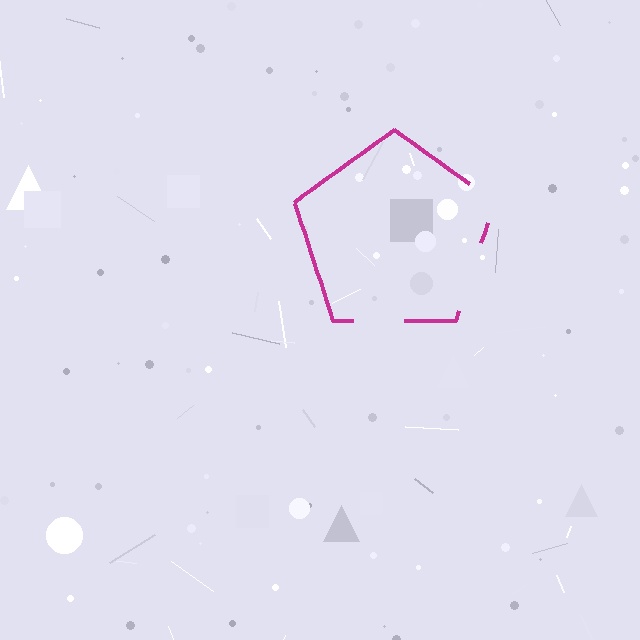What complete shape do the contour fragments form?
The contour fragments form a pentagon.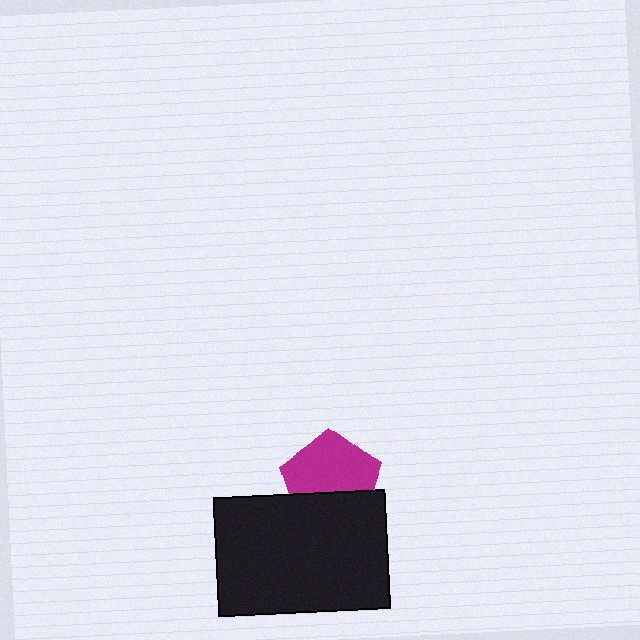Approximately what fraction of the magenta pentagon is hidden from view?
Roughly 37% of the magenta pentagon is hidden behind the black rectangle.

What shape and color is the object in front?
The object in front is a black rectangle.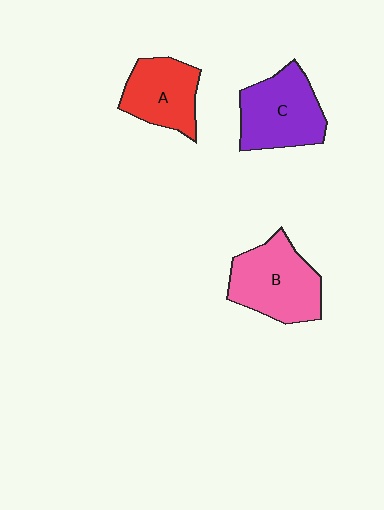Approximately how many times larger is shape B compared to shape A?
Approximately 1.3 times.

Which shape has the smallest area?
Shape A (red).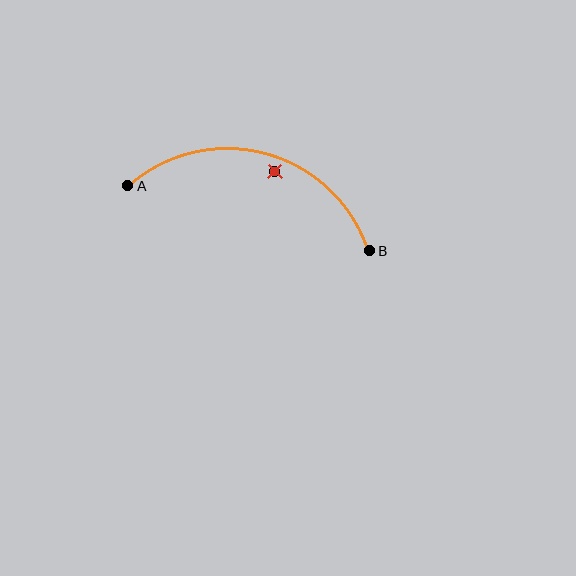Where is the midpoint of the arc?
The arc midpoint is the point on the curve farthest from the straight line joining A and B. It sits above that line.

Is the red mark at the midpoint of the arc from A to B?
No — the red mark does not lie on the arc at all. It sits slightly inside the curve.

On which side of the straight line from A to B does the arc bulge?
The arc bulges above the straight line connecting A and B.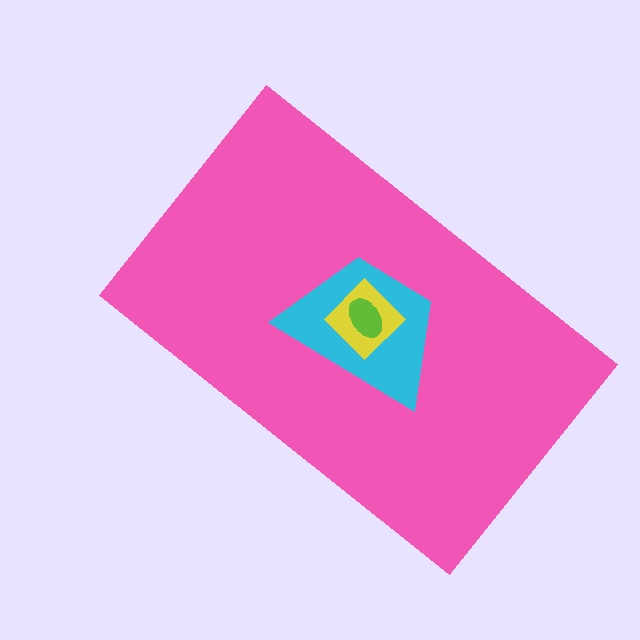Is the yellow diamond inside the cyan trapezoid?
Yes.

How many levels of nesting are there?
4.